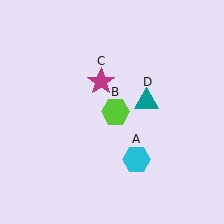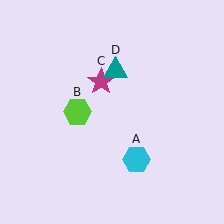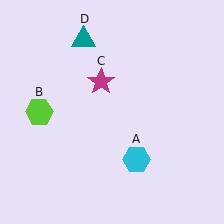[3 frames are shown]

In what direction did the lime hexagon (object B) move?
The lime hexagon (object B) moved left.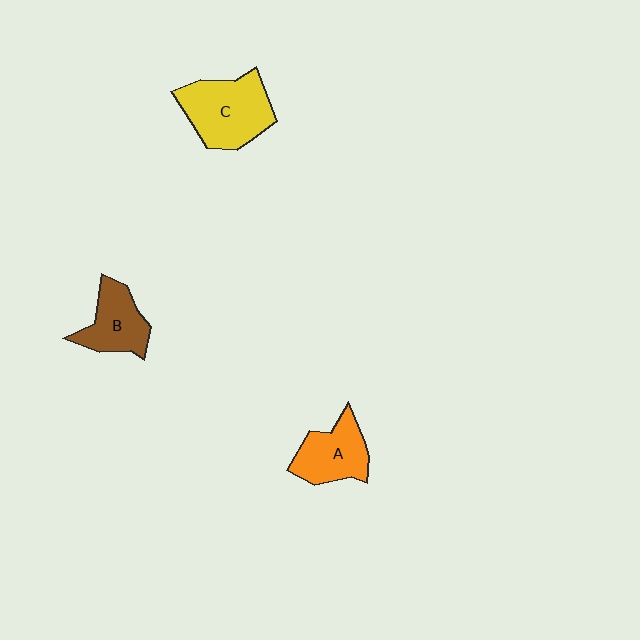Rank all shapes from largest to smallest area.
From largest to smallest: C (yellow), A (orange), B (brown).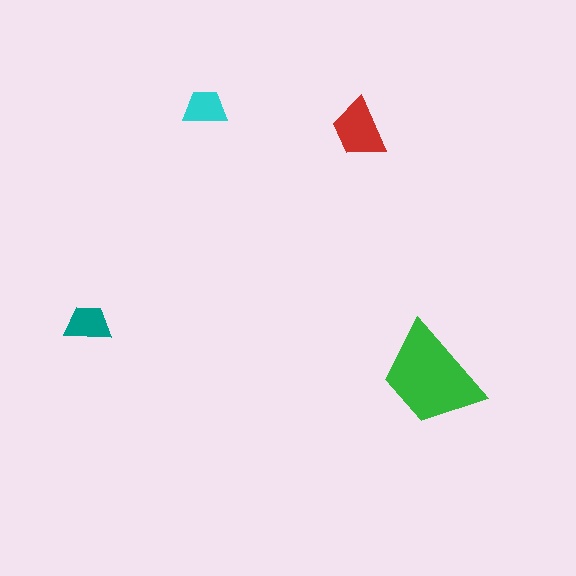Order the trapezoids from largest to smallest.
the green one, the red one, the teal one, the cyan one.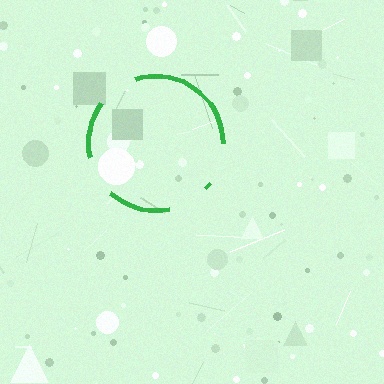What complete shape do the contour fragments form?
The contour fragments form a circle.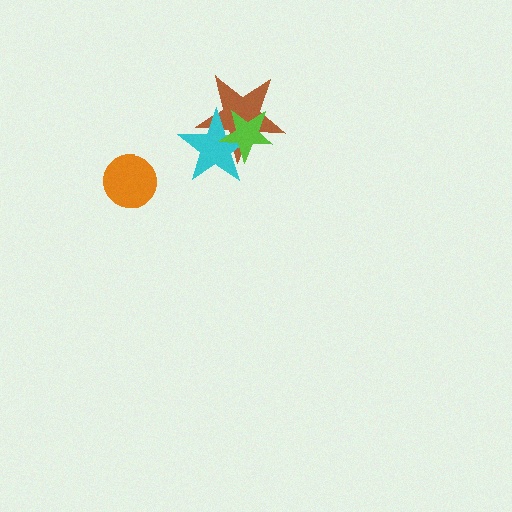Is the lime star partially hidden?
No, no other shape covers it.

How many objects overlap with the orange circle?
0 objects overlap with the orange circle.